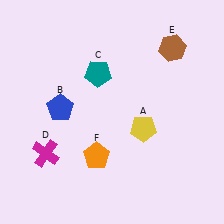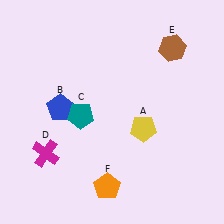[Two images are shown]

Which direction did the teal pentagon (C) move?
The teal pentagon (C) moved down.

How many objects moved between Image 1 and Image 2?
2 objects moved between the two images.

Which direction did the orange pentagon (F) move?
The orange pentagon (F) moved down.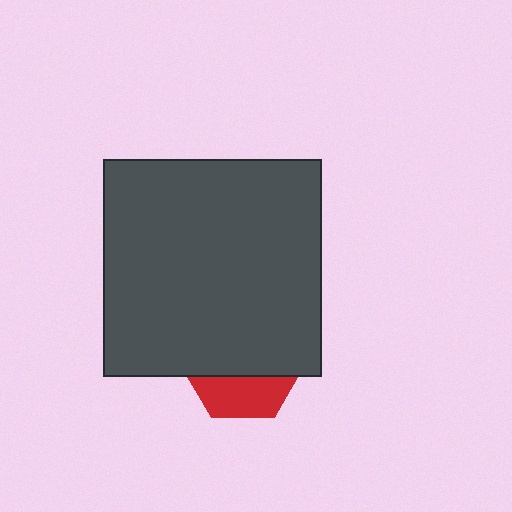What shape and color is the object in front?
The object in front is a dark gray rectangle.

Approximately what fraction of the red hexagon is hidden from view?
Roughly 67% of the red hexagon is hidden behind the dark gray rectangle.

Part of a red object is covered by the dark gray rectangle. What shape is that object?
It is a hexagon.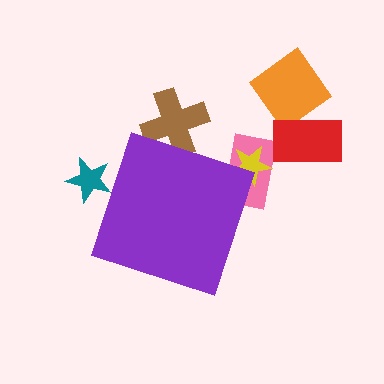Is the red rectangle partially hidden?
No, the red rectangle is fully visible.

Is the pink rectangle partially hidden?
Yes, the pink rectangle is partially hidden behind the purple diamond.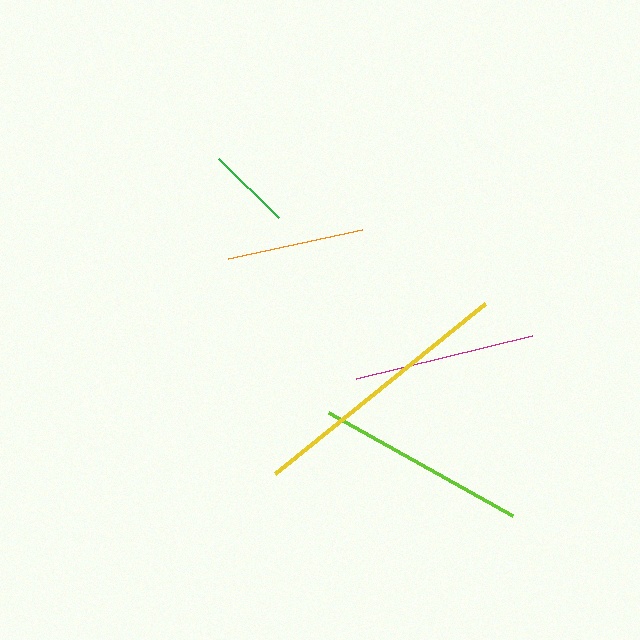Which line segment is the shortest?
The green line is the shortest at approximately 84 pixels.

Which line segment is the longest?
The yellow line is the longest at approximately 269 pixels.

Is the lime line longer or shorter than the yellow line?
The yellow line is longer than the lime line.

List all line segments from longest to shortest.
From longest to shortest: yellow, lime, magenta, orange, green.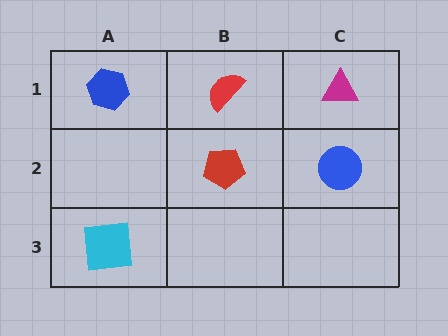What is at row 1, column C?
A magenta triangle.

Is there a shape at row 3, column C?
No, that cell is empty.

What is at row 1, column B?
A red semicircle.